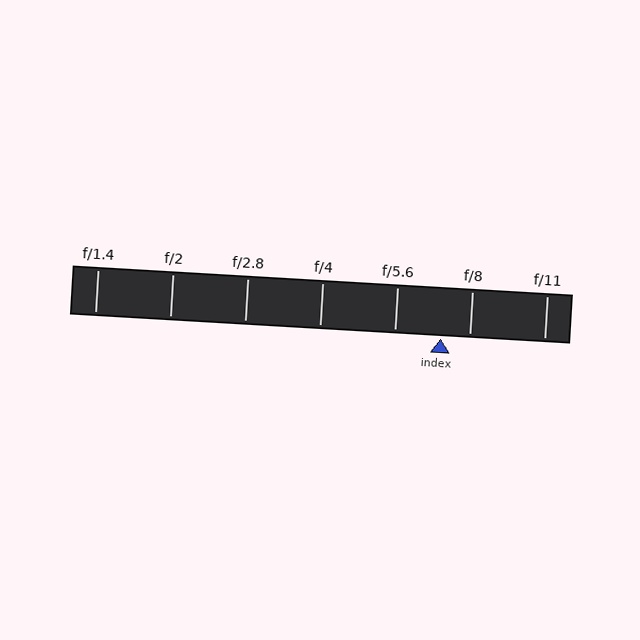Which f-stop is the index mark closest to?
The index mark is closest to f/8.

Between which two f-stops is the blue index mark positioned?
The index mark is between f/5.6 and f/8.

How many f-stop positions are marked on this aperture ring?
There are 7 f-stop positions marked.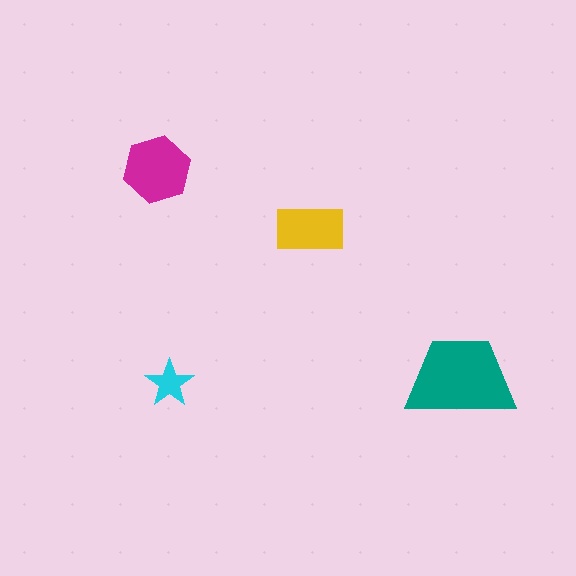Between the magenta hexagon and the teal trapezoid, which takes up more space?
The teal trapezoid.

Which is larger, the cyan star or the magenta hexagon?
The magenta hexagon.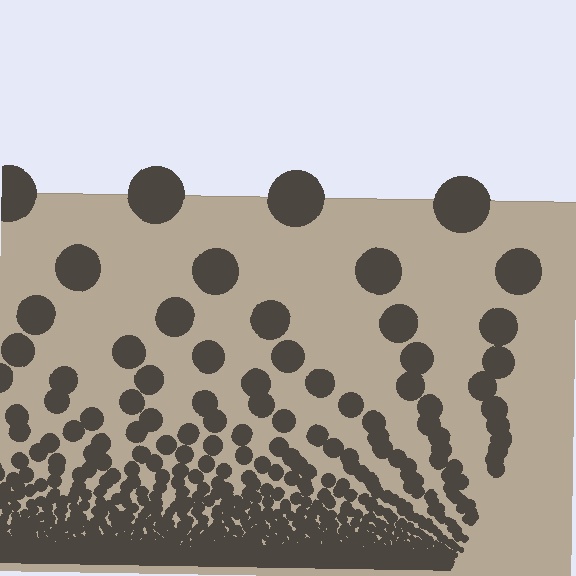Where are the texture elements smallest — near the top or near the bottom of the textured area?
Near the bottom.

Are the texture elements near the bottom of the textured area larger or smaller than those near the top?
Smaller. The gradient is inverted — elements near the bottom are smaller and denser.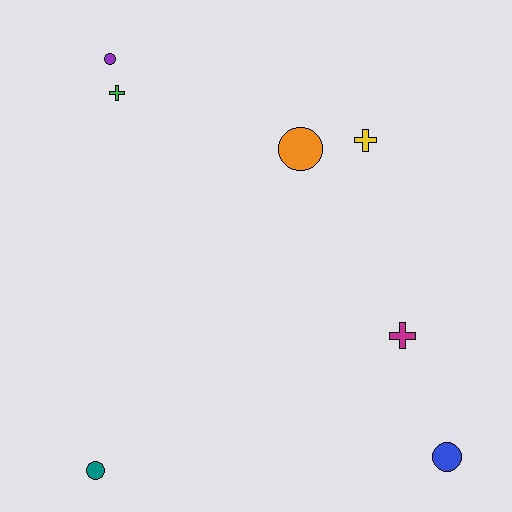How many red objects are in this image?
There are no red objects.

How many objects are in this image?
There are 7 objects.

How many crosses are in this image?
There are 3 crosses.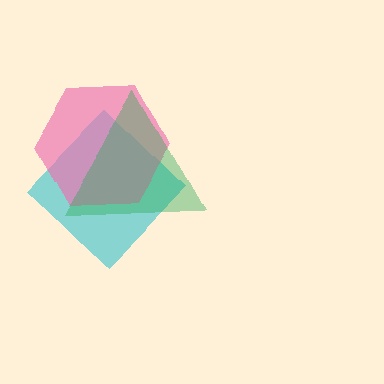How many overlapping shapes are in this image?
There are 3 overlapping shapes in the image.